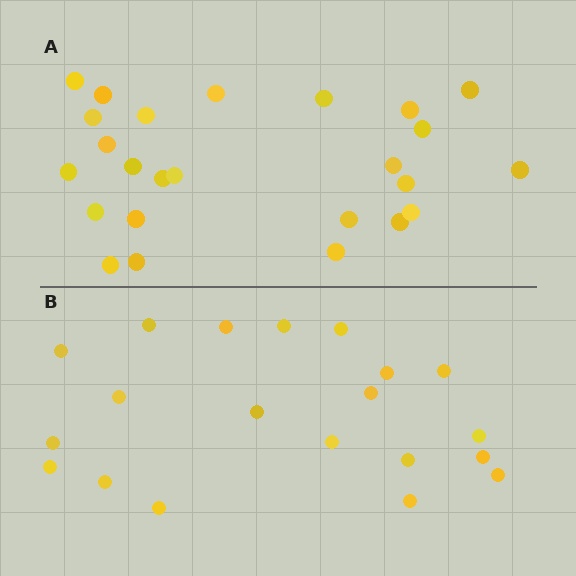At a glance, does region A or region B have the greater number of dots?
Region A (the top region) has more dots.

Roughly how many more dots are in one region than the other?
Region A has about 5 more dots than region B.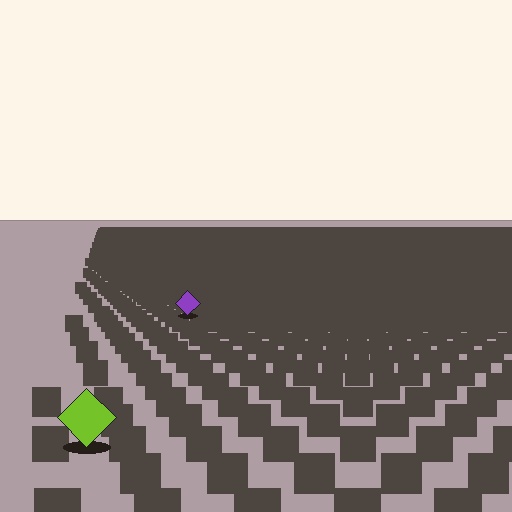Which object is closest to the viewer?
The lime diamond is closest. The texture marks near it are larger and more spread out.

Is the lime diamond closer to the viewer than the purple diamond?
Yes. The lime diamond is closer — you can tell from the texture gradient: the ground texture is coarser near it.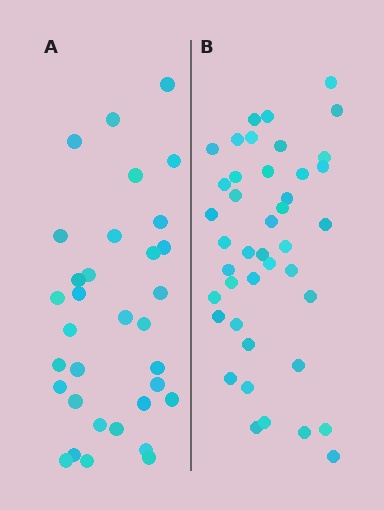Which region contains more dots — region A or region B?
Region B (the right region) has more dots.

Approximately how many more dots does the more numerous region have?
Region B has roughly 8 or so more dots than region A.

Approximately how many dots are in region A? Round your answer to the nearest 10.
About 30 dots. (The exact count is 33, which rounds to 30.)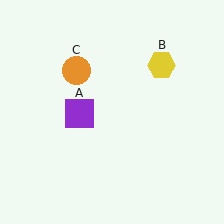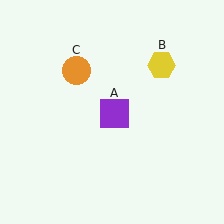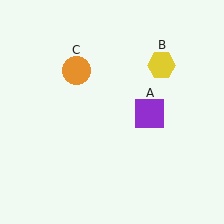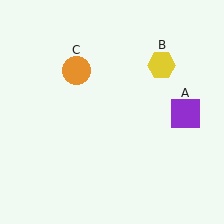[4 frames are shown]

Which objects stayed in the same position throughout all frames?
Yellow hexagon (object B) and orange circle (object C) remained stationary.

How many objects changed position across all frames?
1 object changed position: purple square (object A).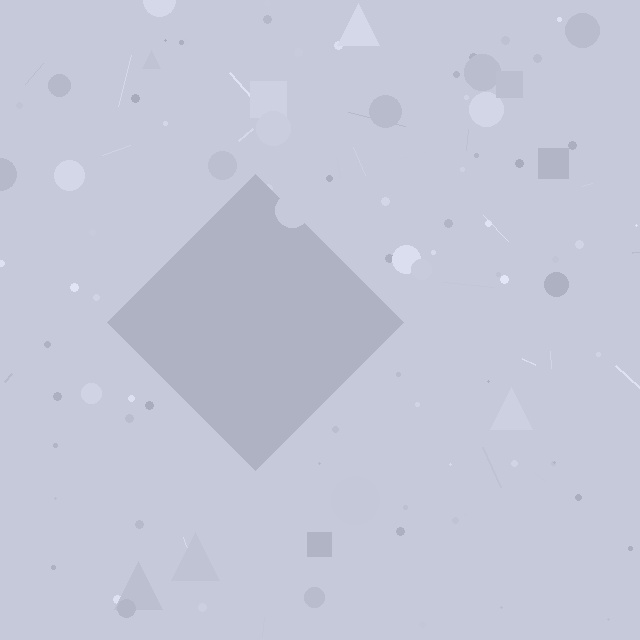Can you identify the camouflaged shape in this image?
The camouflaged shape is a diamond.